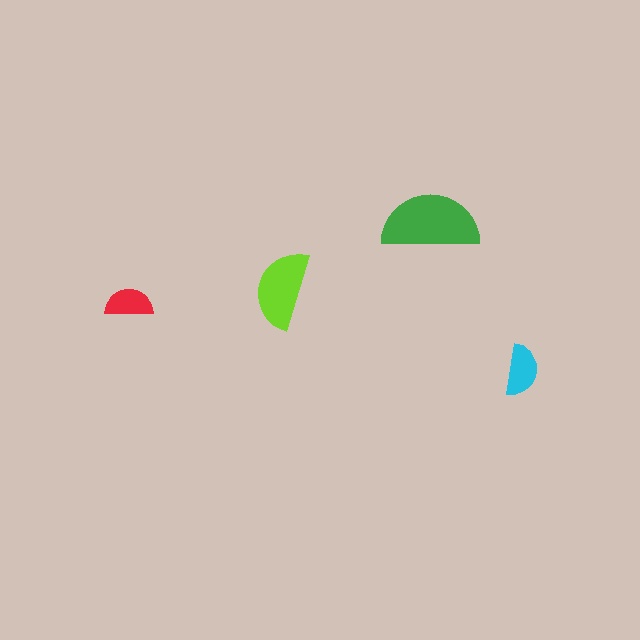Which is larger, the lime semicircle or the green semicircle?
The green one.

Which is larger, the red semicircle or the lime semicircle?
The lime one.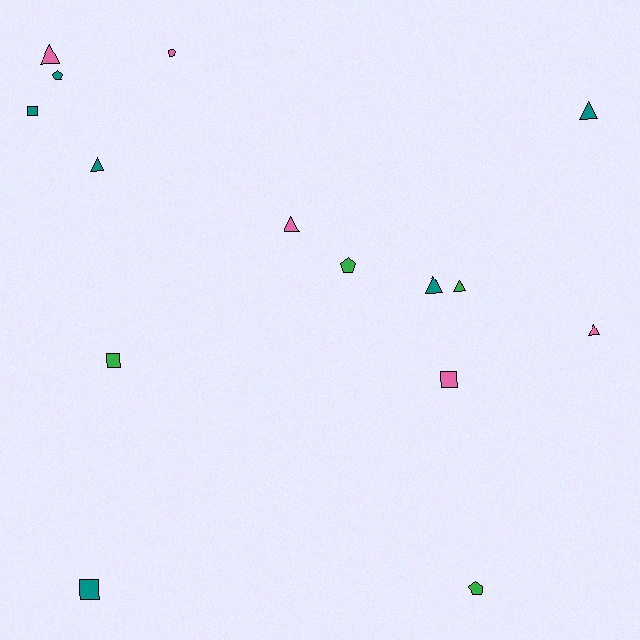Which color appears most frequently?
Teal, with 6 objects.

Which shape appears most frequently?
Triangle, with 7 objects.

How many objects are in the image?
There are 15 objects.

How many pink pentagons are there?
There is 1 pink pentagon.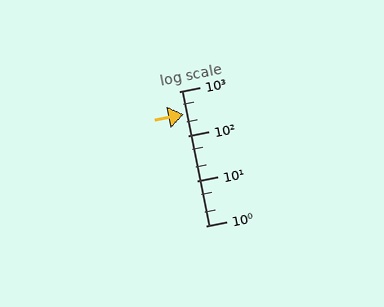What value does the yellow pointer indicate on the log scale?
The pointer indicates approximately 300.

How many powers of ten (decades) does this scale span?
The scale spans 3 decades, from 1 to 1000.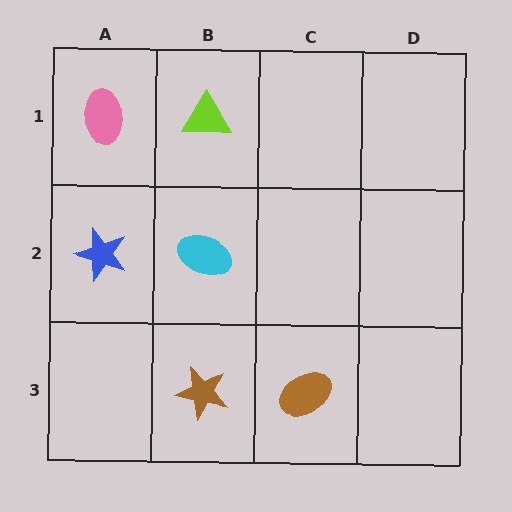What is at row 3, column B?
A brown star.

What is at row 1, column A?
A pink ellipse.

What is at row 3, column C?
A brown ellipse.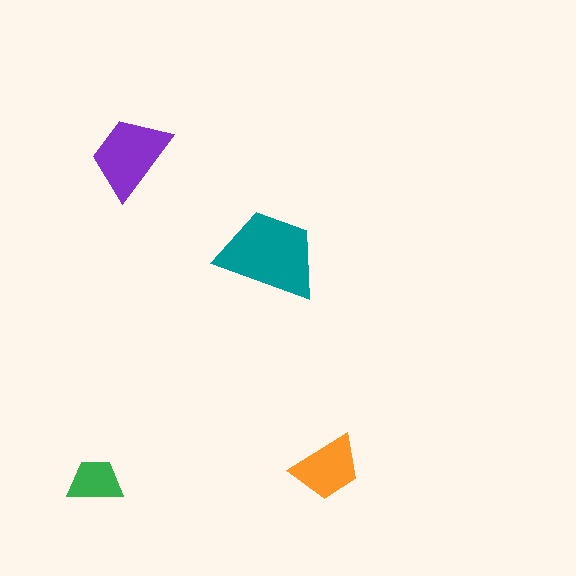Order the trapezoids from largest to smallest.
the teal one, the purple one, the orange one, the green one.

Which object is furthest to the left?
The green trapezoid is leftmost.